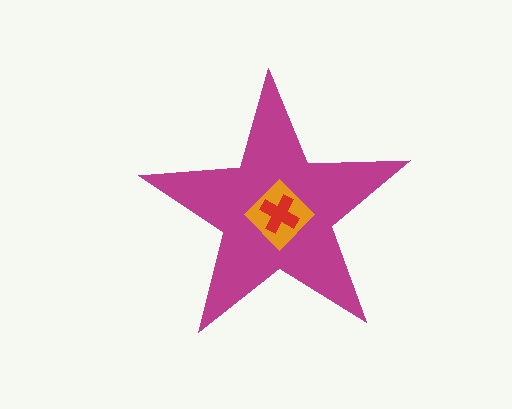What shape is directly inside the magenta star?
The orange diamond.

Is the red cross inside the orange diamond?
Yes.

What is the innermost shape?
The red cross.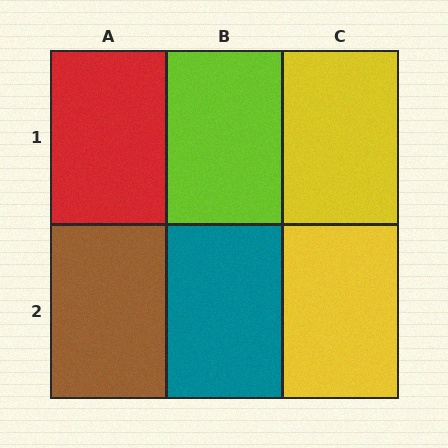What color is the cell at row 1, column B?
Lime.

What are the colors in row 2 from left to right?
Brown, teal, yellow.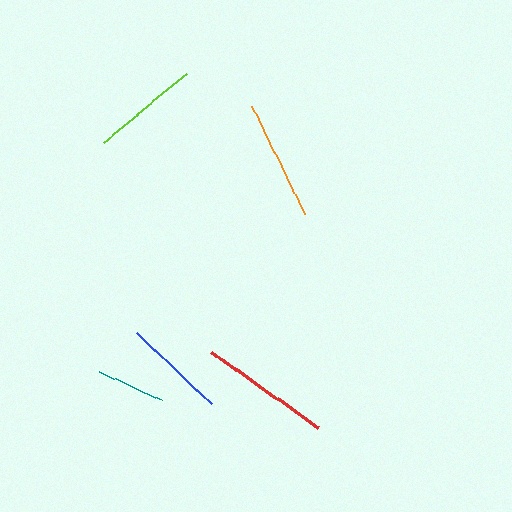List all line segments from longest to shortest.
From longest to shortest: red, orange, lime, blue, teal.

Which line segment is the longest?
The red line is the longest at approximately 131 pixels.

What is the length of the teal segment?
The teal segment is approximately 69 pixels long.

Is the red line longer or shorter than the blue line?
The red line is longer than the blue line.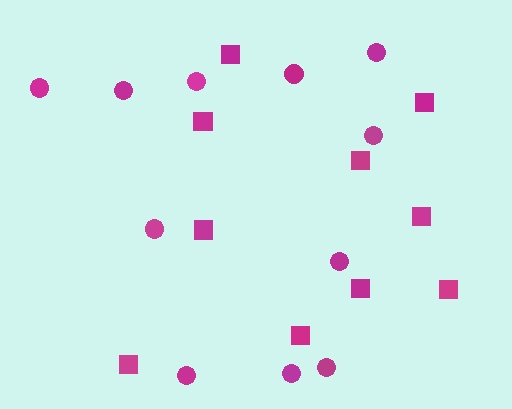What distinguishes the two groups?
There are 2 groups: one group of squares (10) and one group of circles (11).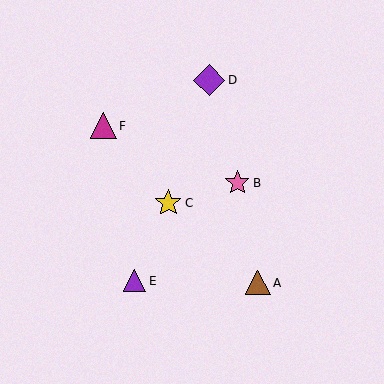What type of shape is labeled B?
Shape B is a pink star.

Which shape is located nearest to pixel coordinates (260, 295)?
The brown triangle (labeled A) at (258, 283) is nearest to that location.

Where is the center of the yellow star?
The center of the yellow star is at (168, 203).